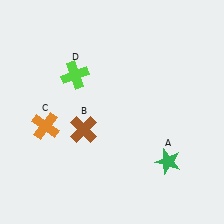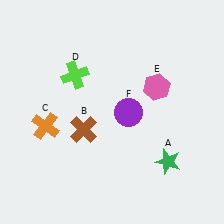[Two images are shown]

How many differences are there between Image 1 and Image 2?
There are 2 differences between the two images.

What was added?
A pink hexagon (E), a purple circle (F) were added in Image 2.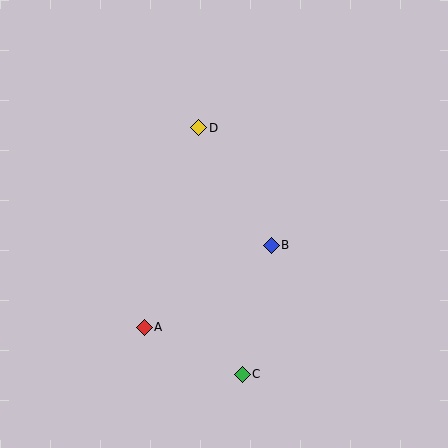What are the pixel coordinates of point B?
Point B is at (271, 245).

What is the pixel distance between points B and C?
The distance between B and C is 132 pixels.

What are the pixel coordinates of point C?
Point C is at (242, 374).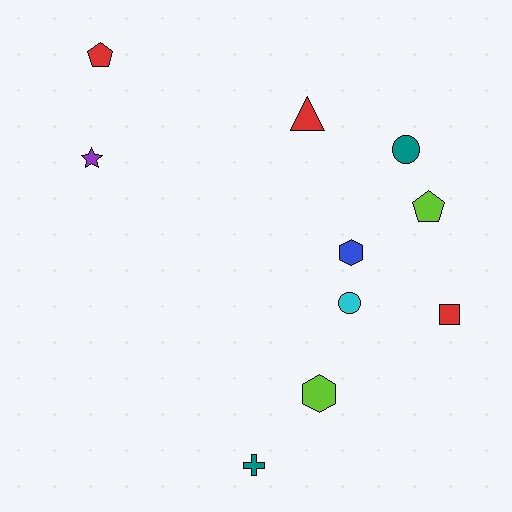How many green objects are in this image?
There are no green objects.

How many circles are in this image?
There are 2 circles.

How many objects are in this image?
There are 10 objects.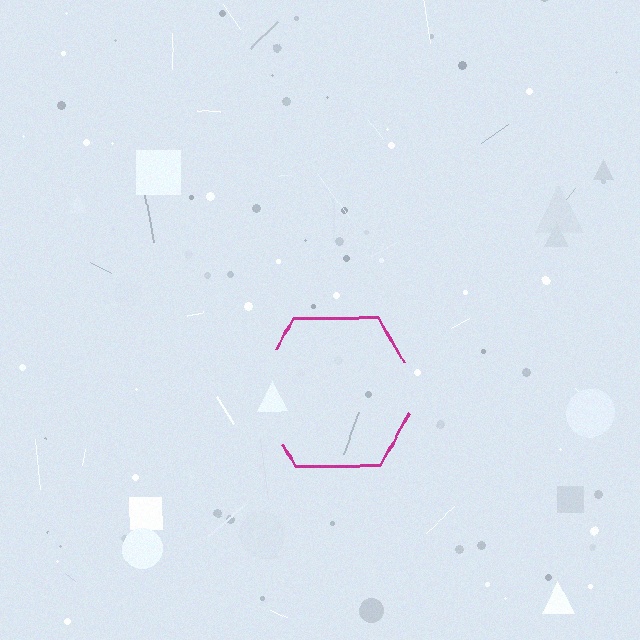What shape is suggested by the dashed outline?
The dashed outline suggests a hexagon.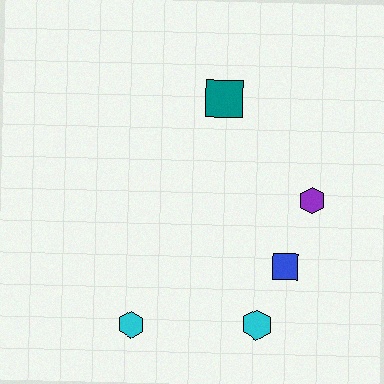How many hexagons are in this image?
There are 3 hexagons.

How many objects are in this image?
There are 5 objects.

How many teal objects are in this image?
There is 1 teal object.